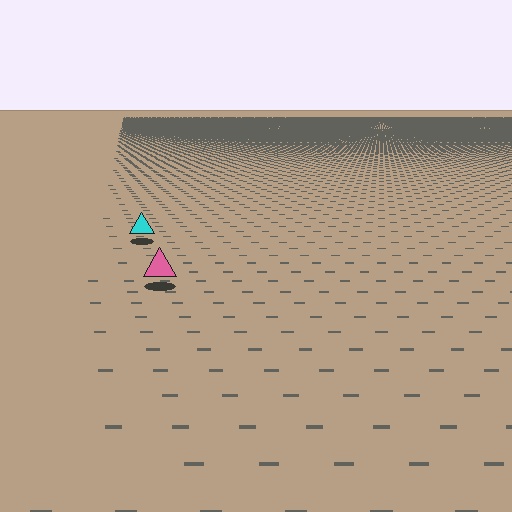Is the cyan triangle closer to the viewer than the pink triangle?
No. The pink triangle is closer — you can tell from the texture gradient: the ground texture is coarser near it.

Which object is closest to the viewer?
The pink triangle is closest. The texture marks near it are larger and more spread out.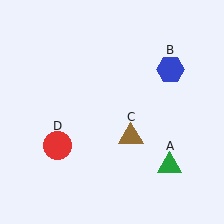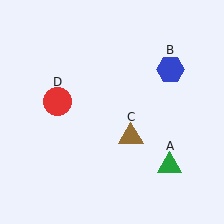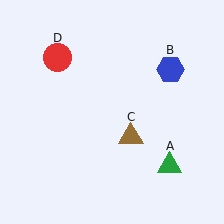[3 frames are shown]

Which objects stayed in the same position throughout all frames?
Green triangle (object A) and blue hexagon (object B) and brown triangle (object C) remained stationary.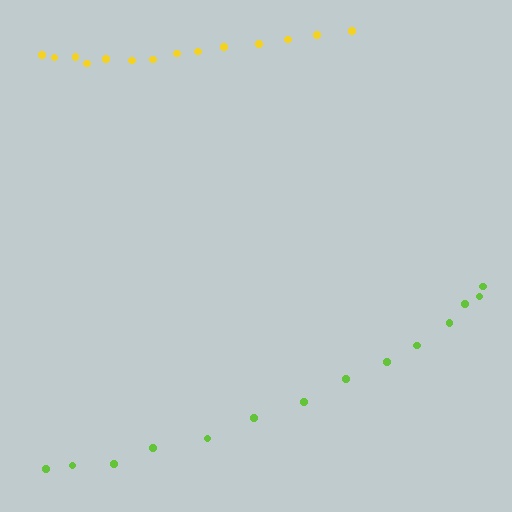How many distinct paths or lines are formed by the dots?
There are 2 distinct paths.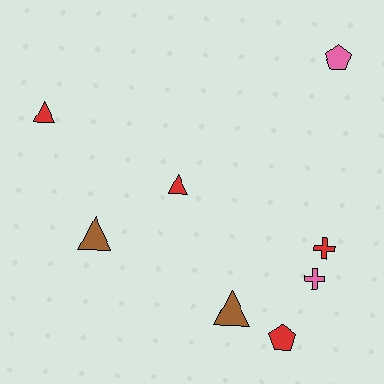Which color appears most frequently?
Red, with 4 objects.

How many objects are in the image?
There are 8 objects.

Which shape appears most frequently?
Triangle, with 4 objects.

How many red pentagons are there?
There is 1 red pentagon.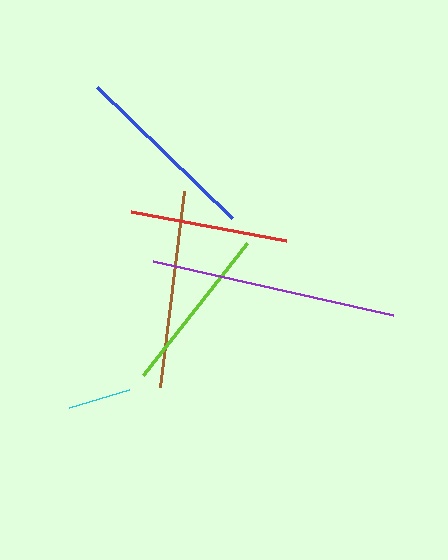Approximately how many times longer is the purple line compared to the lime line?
The purple line is approximately 1.5 times the length of the lime line.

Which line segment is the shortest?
The cyan line is the shortest at approximately 62 pixels.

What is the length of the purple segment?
The purple segment is approximately 246 pixels long.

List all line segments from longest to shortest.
From longest to shortest: purple, brown, blue, lime, red, cyan.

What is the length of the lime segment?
The lime segment is approximately 169 pixels long.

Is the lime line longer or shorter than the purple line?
The purple line is longer than the lime line.